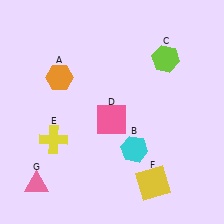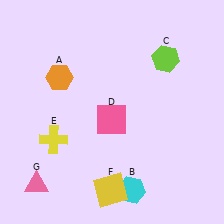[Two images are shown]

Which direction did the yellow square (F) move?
The yellow square (F) moved left.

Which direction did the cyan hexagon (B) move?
The cyan hexagon (B) moved down.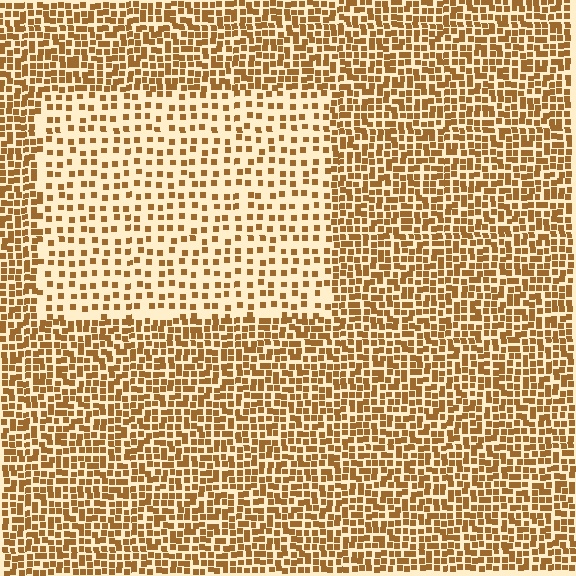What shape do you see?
I see a rectangle.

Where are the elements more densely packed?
The elements are more densely packed outside the rectangle boundary.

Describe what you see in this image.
The image contains small brown elements arranged at two different densities. A rectangle-shaped region is visible where the elements are less densely packed than the surrounding area.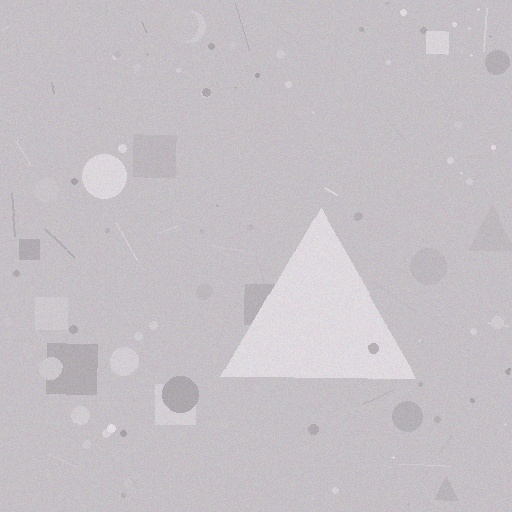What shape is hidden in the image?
A triangle is hidden in the image.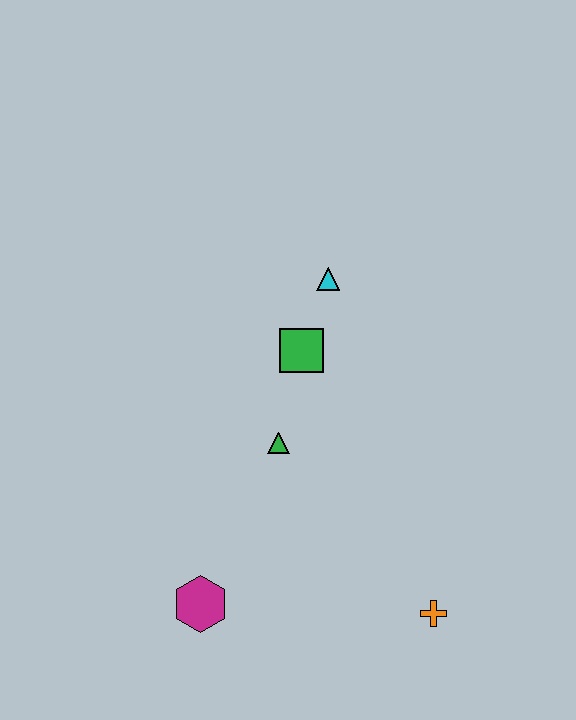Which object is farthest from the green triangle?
The orange cross is farthest from the green triangle.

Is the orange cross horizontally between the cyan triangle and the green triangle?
No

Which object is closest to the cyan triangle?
The green square is closest to the cyan triangle.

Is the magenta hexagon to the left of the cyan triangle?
Yes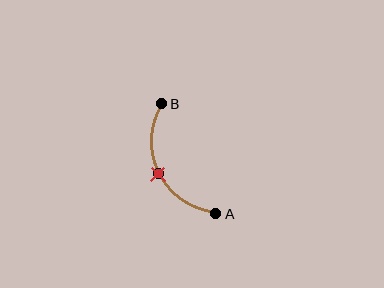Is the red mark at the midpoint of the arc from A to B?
Yes. The red mark lies on the arc at equal arc-length from both A and B — it is the arc midpoint.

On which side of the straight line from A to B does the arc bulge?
The arc bulges to the left of the straight line connecting A and B.